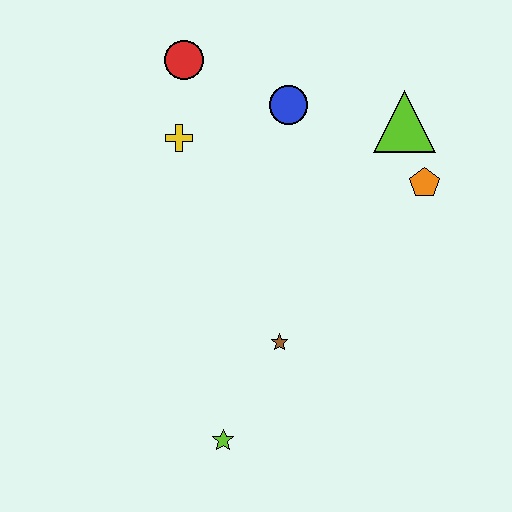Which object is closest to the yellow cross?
The red circle is closest to the yellow cross.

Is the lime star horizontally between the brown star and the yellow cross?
Yes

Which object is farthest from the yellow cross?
The lime star is farthest from the yellow cross.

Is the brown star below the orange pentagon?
Yes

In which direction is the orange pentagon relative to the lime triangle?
The orange pentagon is below the lime triangle.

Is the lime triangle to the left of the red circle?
No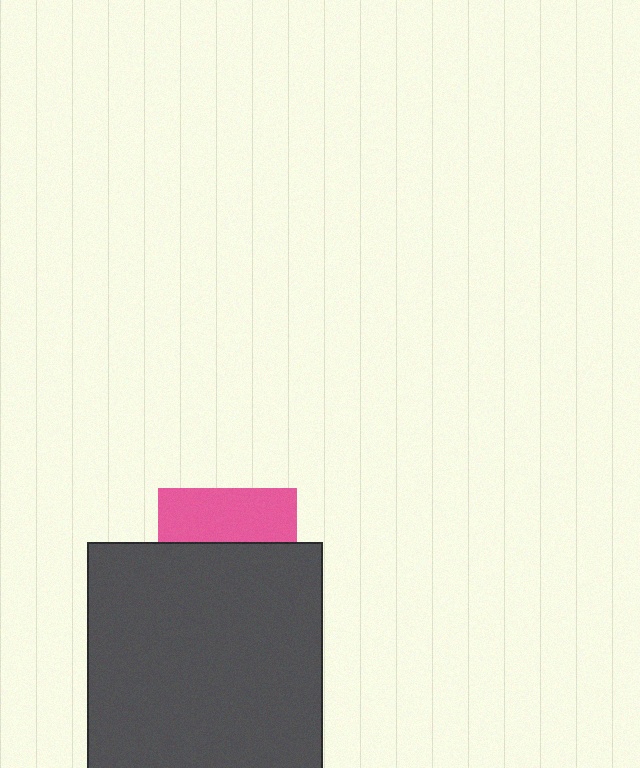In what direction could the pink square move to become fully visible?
The pink square could move up. That would shift it out from behind the dark gray square entirely.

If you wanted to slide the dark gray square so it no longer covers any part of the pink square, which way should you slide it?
Slide it down — that is the most direct way to separate the two shapes.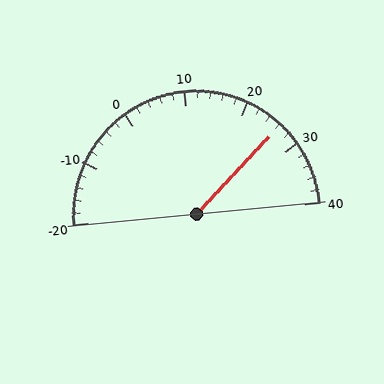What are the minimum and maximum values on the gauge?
The gauge ranges from -20 to 40.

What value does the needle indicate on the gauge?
The needle indicates approximately 26.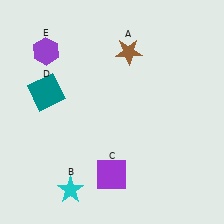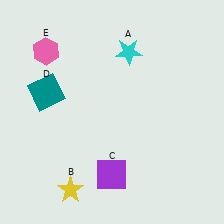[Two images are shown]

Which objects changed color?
A changed from brown to cyan. B changed from cyan to yellow. E changed from purple to pink.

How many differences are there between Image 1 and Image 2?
There are 3 differences between the two images.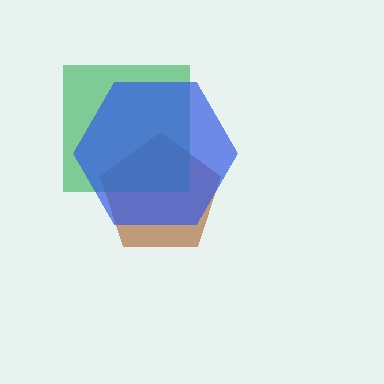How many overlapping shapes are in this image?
There are 3 overlapping shapes in the image.